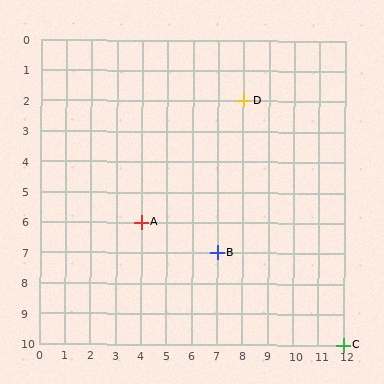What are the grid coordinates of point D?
Point D is at grid coordinates (8, 2).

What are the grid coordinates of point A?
Point A is at grid coordinates (4, 6).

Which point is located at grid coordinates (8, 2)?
Point D is at (8, 2).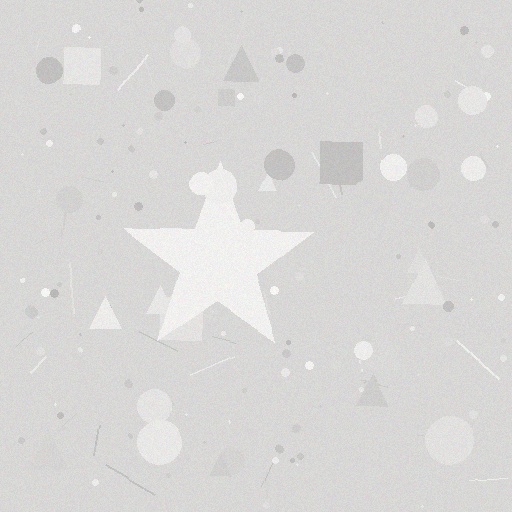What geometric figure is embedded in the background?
A star is embedded in the background.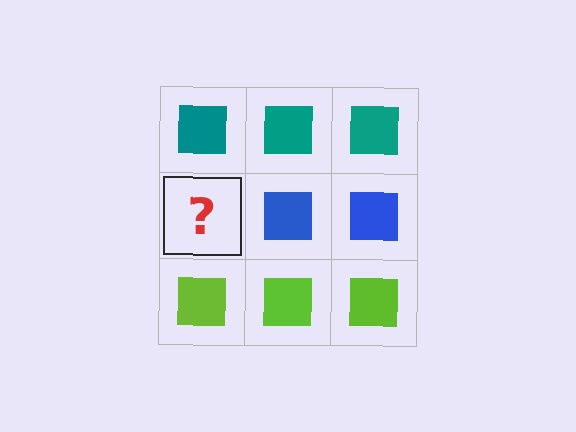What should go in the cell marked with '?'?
The missing cell should contain a blue square.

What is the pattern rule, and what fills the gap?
The rule is that each row has a consistent color. The gap should be filled with a blue square.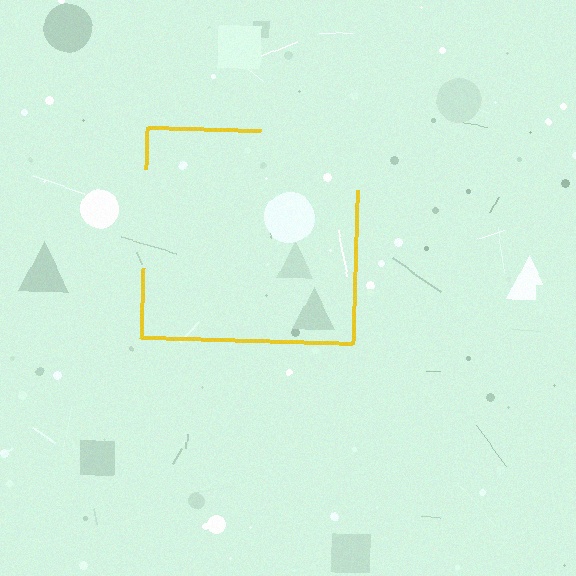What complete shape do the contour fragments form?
The contour fragments form a square.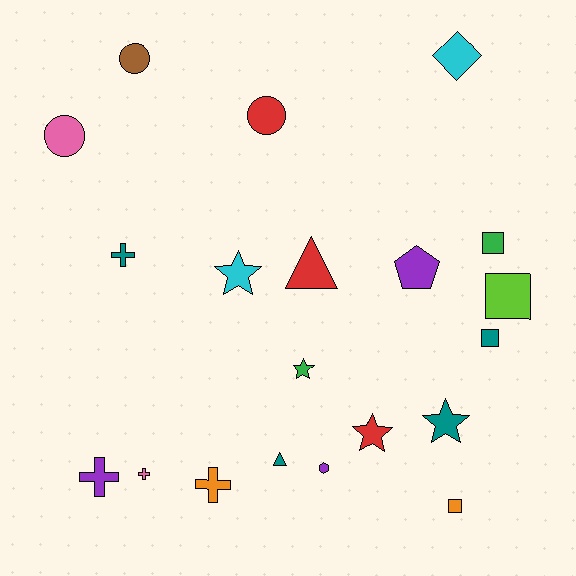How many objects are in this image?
There are 20 objects.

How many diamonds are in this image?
There is 1 diamond.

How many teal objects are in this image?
There are 4 teal objects.